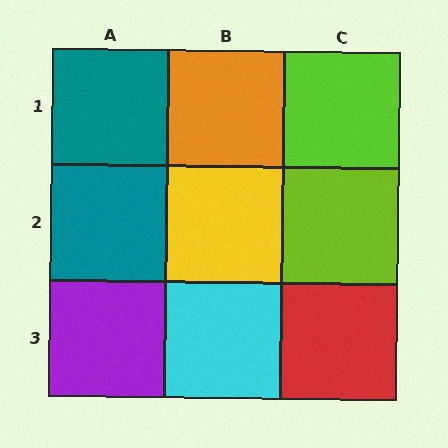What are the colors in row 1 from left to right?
Teal, orange, lime.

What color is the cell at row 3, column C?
Red.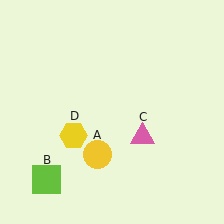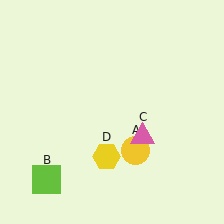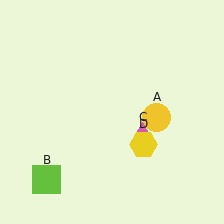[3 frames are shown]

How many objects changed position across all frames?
2 objects changed position: yellow circle (object A), yellow hexagon (object D).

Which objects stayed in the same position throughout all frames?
Lime square (object B) and pink triangle (object C) remained stationary.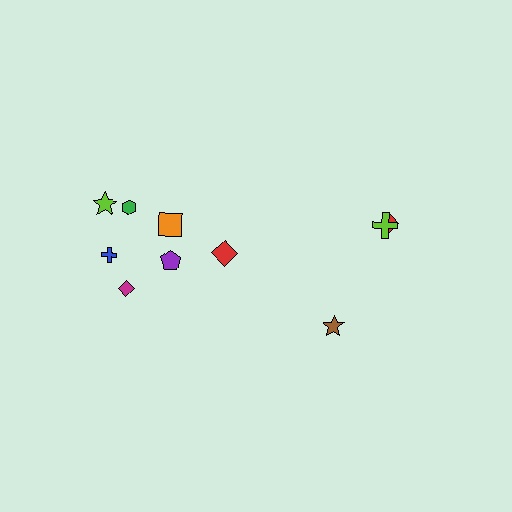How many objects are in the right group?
There are 3 objects.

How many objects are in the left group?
There are 7 objects.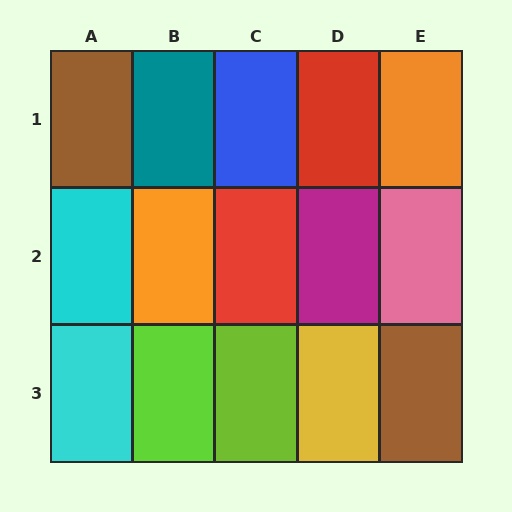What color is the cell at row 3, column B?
Lime.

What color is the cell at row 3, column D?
Yellow.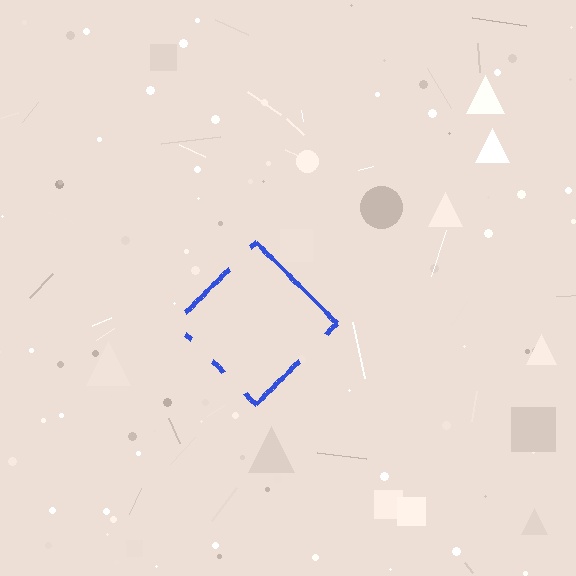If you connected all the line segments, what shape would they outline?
They would outline a diamond.